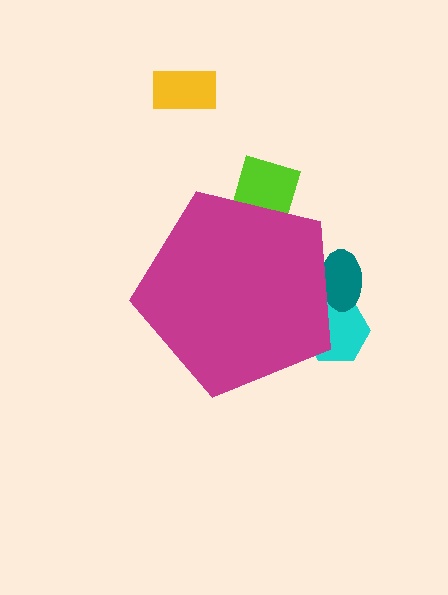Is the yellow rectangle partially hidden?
No, the yellow rectangle is fully visible.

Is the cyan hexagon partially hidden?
Yes, the cyan hexagon is partially hidden behind the magenta pentagon.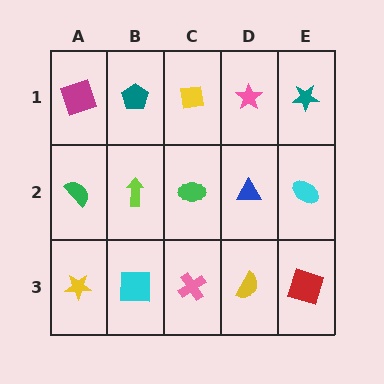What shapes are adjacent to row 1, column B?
A lime arrow (row 2, column B), a magenta square (row 1, column A), a yellow square (row 1, column C).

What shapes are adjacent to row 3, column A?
A green semicircle (row 2, column A), a cyan square (row 3, column B).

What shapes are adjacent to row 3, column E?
A cyan ellipse (row 2, column E), a yellow semicircle (row 3, column D).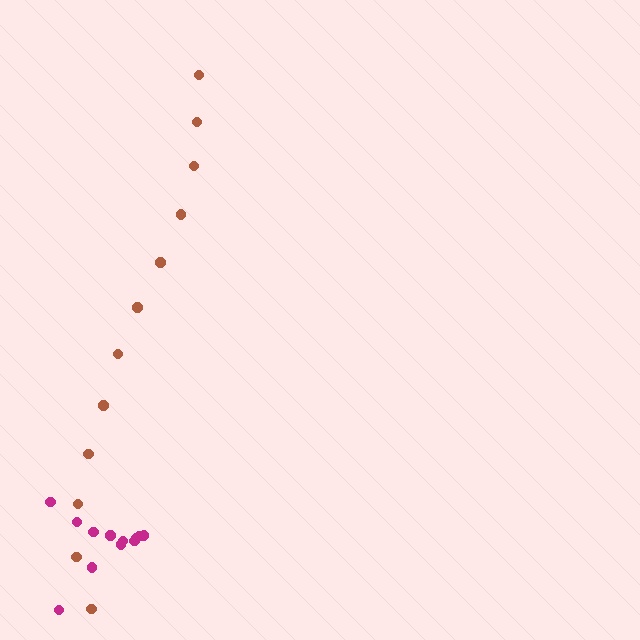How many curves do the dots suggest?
There are 2 distinct paths.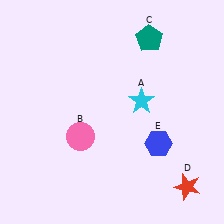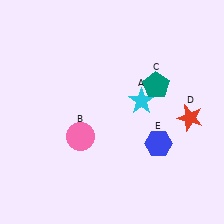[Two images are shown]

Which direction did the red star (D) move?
The red star (D) moved up.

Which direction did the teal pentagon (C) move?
The teal pentagon (C) moved down.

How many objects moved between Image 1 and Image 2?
2 objects moved between the two images.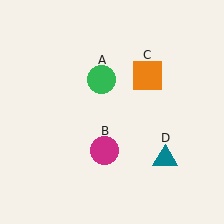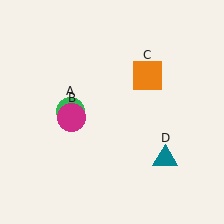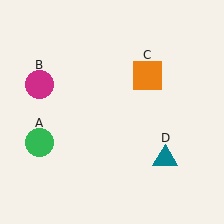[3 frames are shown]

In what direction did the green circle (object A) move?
The green circle (object A) moved down and to the left.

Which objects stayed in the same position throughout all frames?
Orange square (object C) and teal triangle (object D) remained stationary.